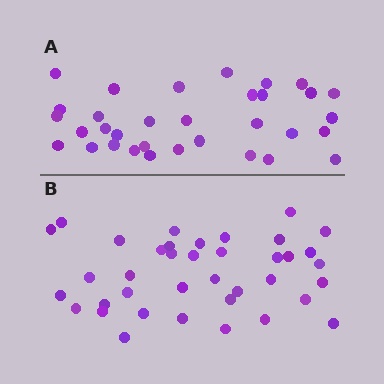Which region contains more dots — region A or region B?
Region B (the bottom region) has more dots.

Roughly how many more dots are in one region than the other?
Region B has about 5 more dots than region A.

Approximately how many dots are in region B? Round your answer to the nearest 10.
About 40 dots. (The exact count is 38, which rounds to 40.)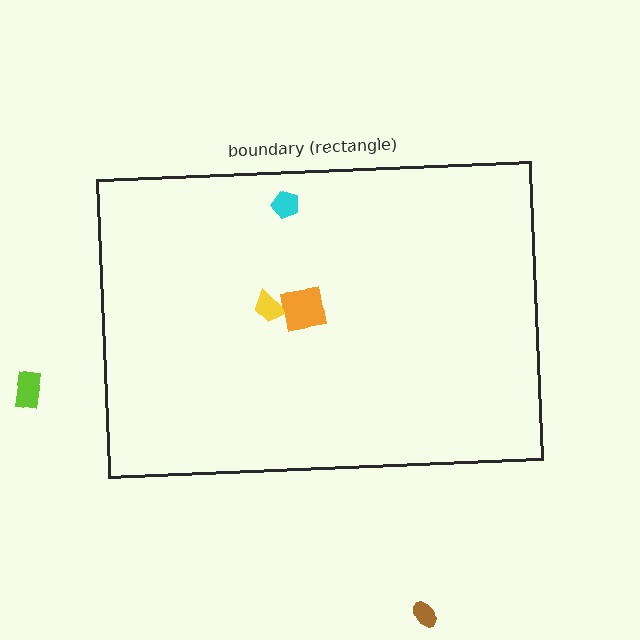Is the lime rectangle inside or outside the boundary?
Outside.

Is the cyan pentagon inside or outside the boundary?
Inside.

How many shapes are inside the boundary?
3 inside, 2 outside.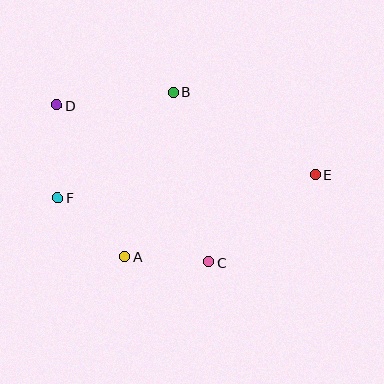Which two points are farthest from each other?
Points D and E are farthest from each other.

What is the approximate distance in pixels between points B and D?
The distance between B and D is approximately 118 pixels.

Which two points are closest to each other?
Points A and C are closest to each other.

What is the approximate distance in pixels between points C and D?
The distance between C and D is approximately 218 pixels.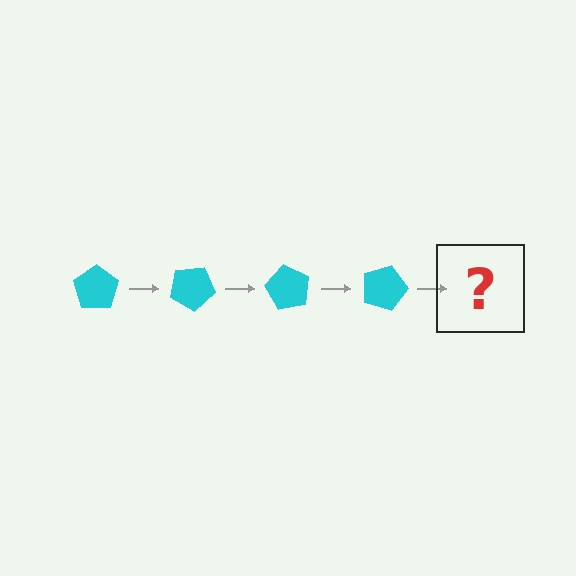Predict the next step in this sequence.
The next step is a cyan pentagon rotated 120 degrees.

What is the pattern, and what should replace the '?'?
The pattern is that the pentagon rotates 30 degrees each step. The '?' should be a cyan pentagon rotated 120 degrees.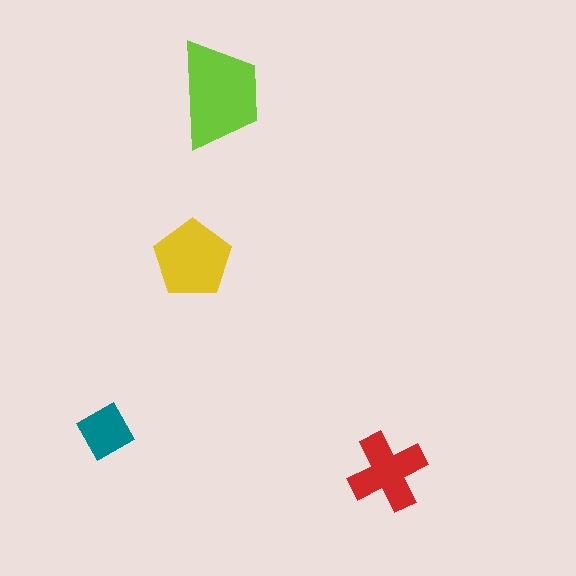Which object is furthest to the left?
The teal diamond is leftmost.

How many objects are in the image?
There are 4 objects in the image.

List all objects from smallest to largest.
The teal diamond, the red cross, the yellow pentagon, the lime trapezoid.